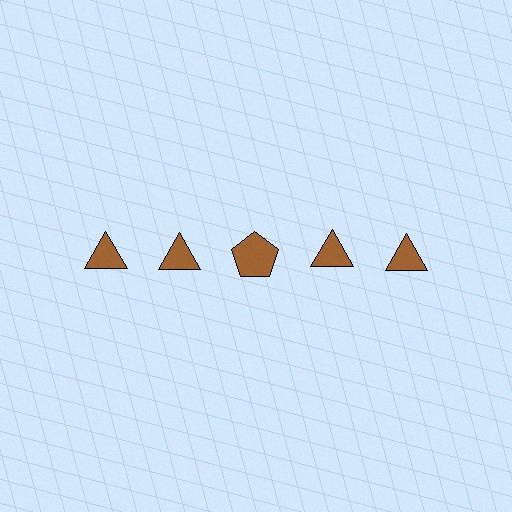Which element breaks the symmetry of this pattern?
The brown pentagon in the top row, center column breaks the symmetry. All other shapes are brown triangles.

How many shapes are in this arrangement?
There are 5 shapes arranged in a grid pattern.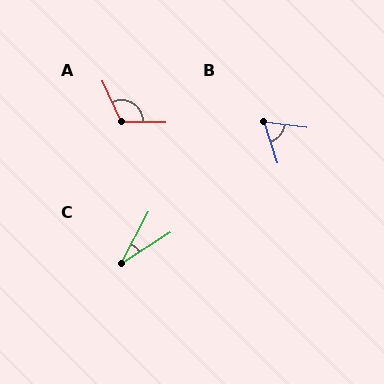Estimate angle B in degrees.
Approximately 65 degrees.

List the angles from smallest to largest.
C (30°), B (65°), A (116°).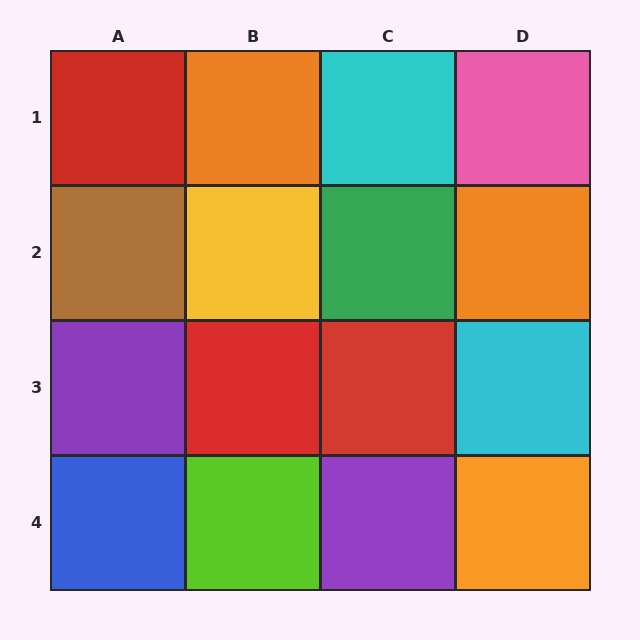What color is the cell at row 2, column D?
Orange.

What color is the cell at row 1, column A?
Red.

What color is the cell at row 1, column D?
Pink.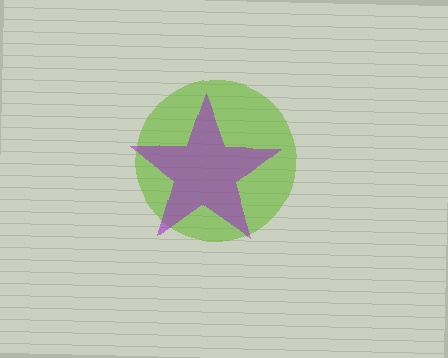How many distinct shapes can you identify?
There are 2 distinct shapes: a lime circle, a purple star.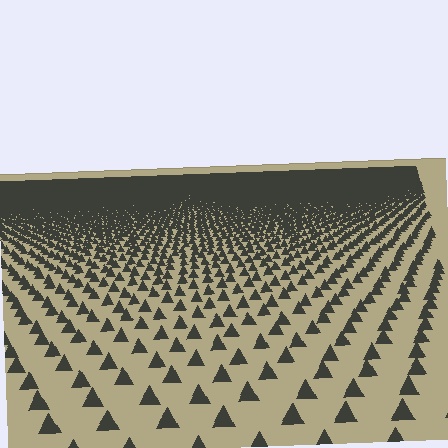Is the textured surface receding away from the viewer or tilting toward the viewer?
The surface is receding away from the viewer. Texture elements get smaller and denser toward the top.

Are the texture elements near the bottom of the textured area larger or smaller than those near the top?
Larger. Near the bottom, elements are closer to the viewer and appear at a bigger on-screen size.